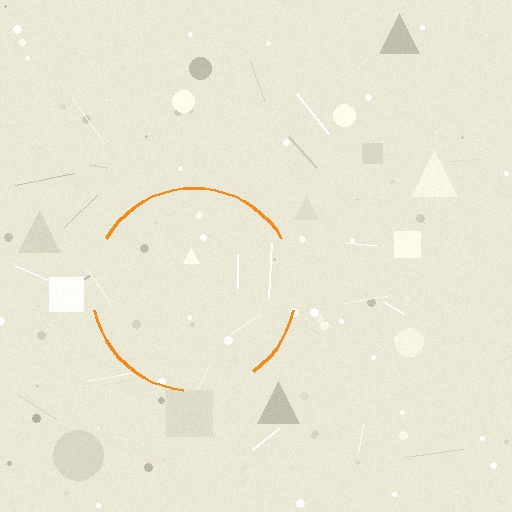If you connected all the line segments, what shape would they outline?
They would outline a circle.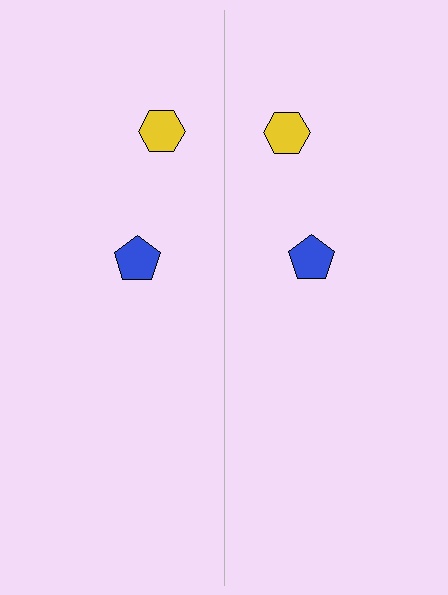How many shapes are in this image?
There are 4 shapes in this image.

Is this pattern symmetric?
Yes, this pattern has bilateral (reflection) symmetry.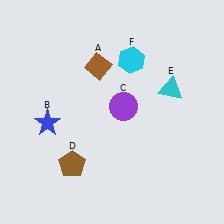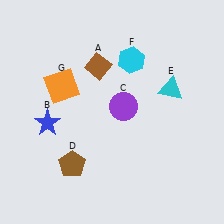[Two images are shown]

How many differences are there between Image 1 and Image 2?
There is 1 difference between the two images.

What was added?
An orange square (G) was added in Image 2.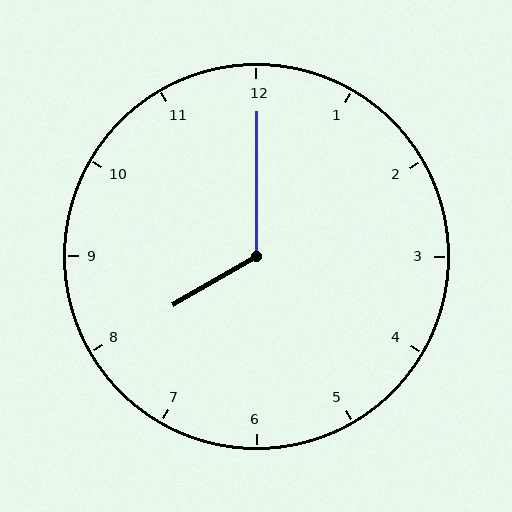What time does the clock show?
8:00.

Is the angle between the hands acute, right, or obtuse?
It is obtuse.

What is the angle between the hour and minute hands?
Approximately 120 degrees.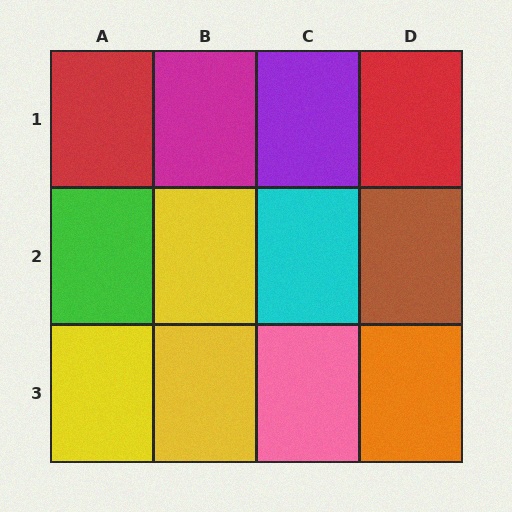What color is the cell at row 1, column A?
Red.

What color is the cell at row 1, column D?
Red.